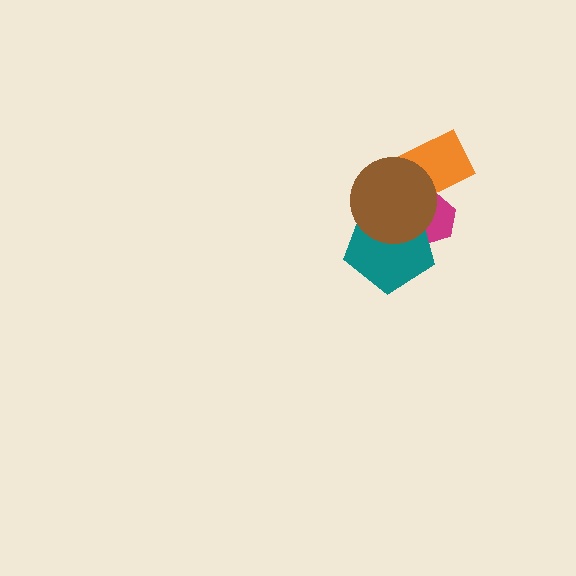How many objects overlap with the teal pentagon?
2 objects overlap with the teal pentagon.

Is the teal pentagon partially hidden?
Yes, it is partially covered by another shape.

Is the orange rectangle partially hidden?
Yes, it is partially covered by another shape.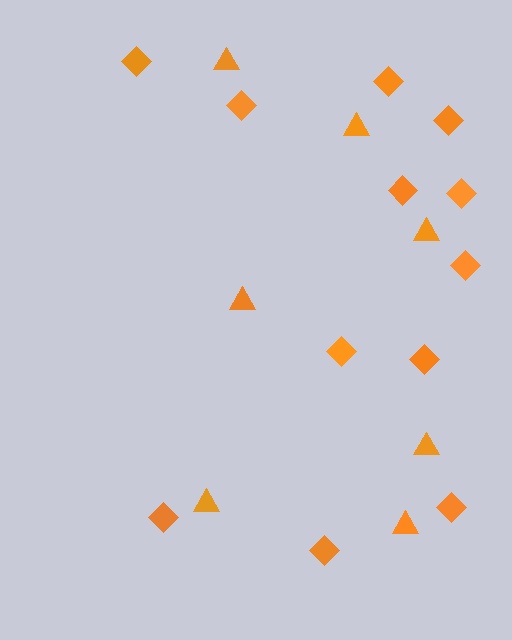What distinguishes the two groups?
There are 2 groups: one group of triangles (7) and one group of diamonds (12).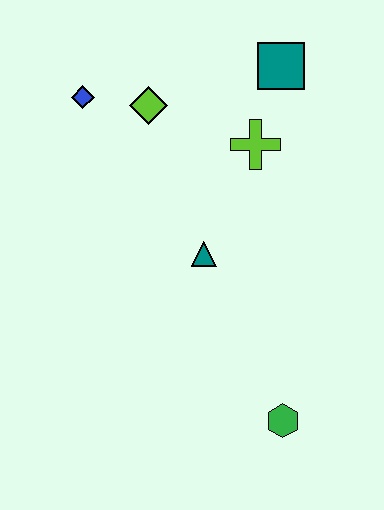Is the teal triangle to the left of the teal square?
Yes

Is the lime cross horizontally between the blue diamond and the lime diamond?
No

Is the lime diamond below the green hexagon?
No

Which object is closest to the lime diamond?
The blue diamond is closest to the lime diamond.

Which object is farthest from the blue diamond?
The green hexagon is farthest from the blue diamond.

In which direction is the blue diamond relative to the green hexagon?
The blue diamond is above the green hexagon.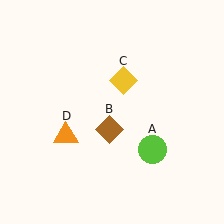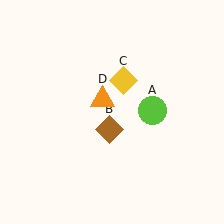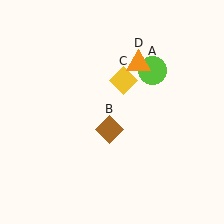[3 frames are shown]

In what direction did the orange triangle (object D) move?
The orange triangle (object D) moved up and to the right.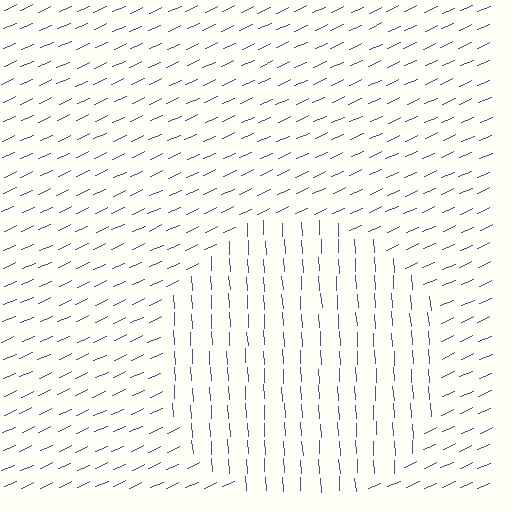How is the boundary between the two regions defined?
The boundary is defined purely by a change in line orientation (approximately 69 degrees difference). All lines are the same color and thickness.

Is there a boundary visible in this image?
Yes, there is a texture boundary formed by a change in line orientation.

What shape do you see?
I see a circle.